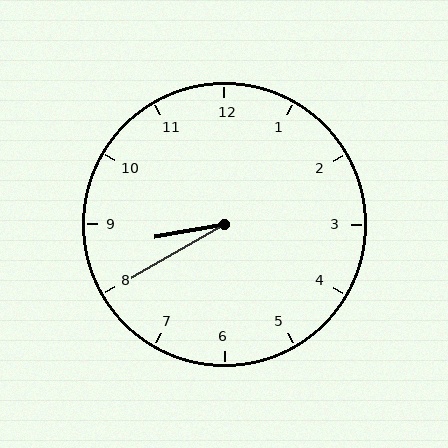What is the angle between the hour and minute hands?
Approximately 20 degrees.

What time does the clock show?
8:40.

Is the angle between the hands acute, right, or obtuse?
It is acute.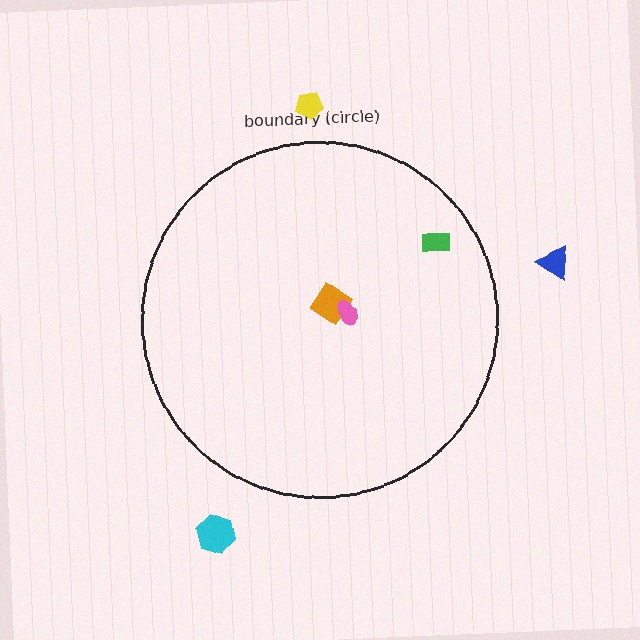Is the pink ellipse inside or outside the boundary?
Inside.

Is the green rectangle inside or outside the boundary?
Inside.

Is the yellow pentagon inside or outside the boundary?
Outside.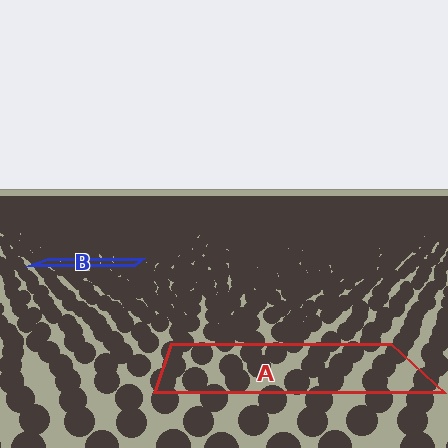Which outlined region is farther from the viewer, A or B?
Region B is farther from the viewer — the texture elements inside it appear smaller and more densely packed.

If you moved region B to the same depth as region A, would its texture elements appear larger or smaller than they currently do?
They would appear larger. At a closer depth, the same texture elements are projected at a bigger on-screen size.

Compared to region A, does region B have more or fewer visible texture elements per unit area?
Region B has more texture elements per unit area — they are packed more densely because it is farther away.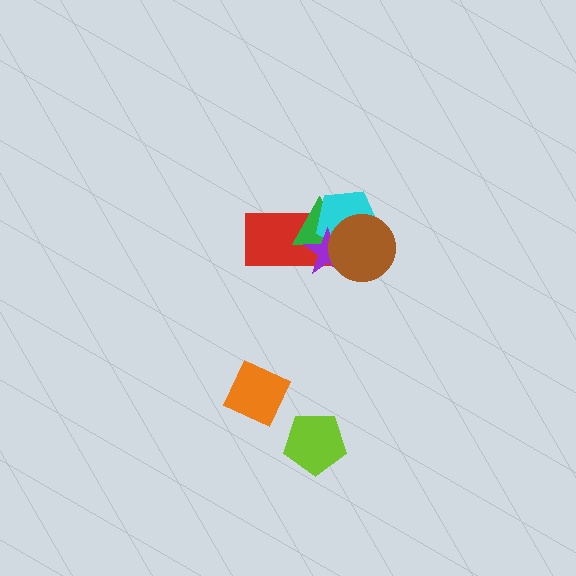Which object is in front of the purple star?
The brown circle is in front of the purple star.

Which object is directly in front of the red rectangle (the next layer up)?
The green triangle is directly in front of the red rectangle.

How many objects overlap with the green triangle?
4 objects overlap with the green triangle.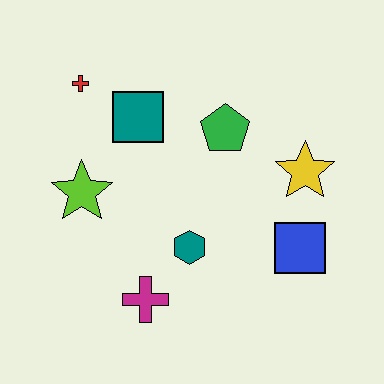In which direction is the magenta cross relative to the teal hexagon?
The magenta cross is below the teal hexagon.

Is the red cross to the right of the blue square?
No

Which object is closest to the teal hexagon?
The magenta cross is closest to the teal hexagon.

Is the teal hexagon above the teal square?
No